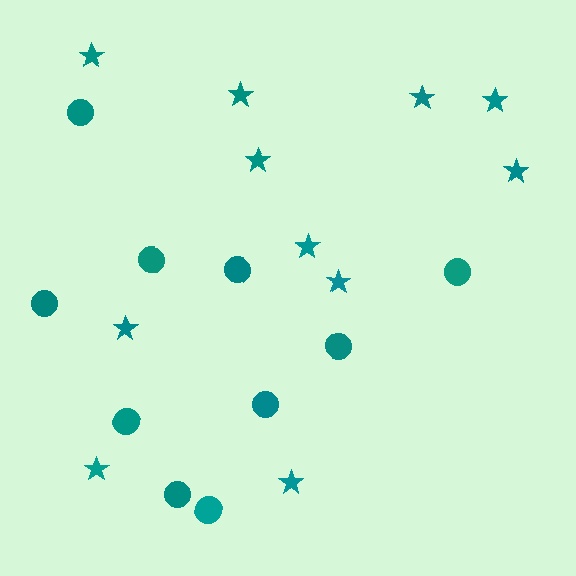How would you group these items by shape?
There are 2 groups: one group of circles (10) and one group of stars (11).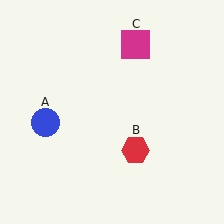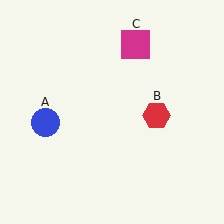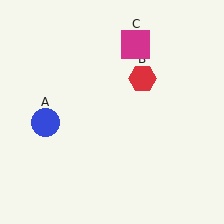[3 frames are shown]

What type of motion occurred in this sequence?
The red hexagon (object B) rotated counterclockwise around the center of the scene.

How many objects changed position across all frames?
1 object changed position: red hexagon (object B).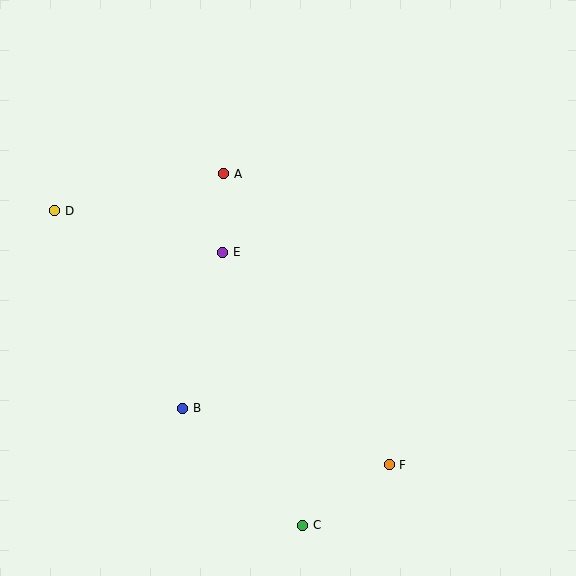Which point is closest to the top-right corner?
Point A is closest to the top-right corner.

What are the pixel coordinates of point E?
Point E is at (223, 252).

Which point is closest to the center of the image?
Point E at (223, 252) is closest to the center.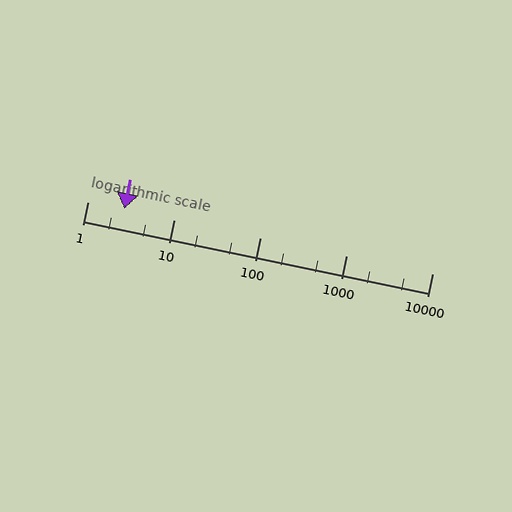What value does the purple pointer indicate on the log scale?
The pointer indicates approximately 2.7.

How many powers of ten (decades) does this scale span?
The scale spans 4 decades, from 1 to 10000.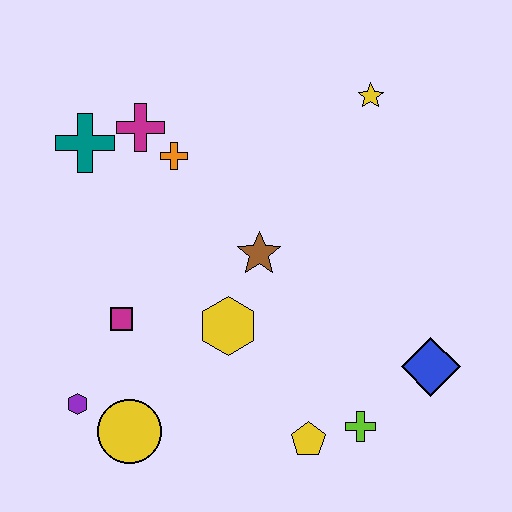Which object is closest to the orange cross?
The magenta cross is closest to the orange cross.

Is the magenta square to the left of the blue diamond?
Yes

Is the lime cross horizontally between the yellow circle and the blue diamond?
Yes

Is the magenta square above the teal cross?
No